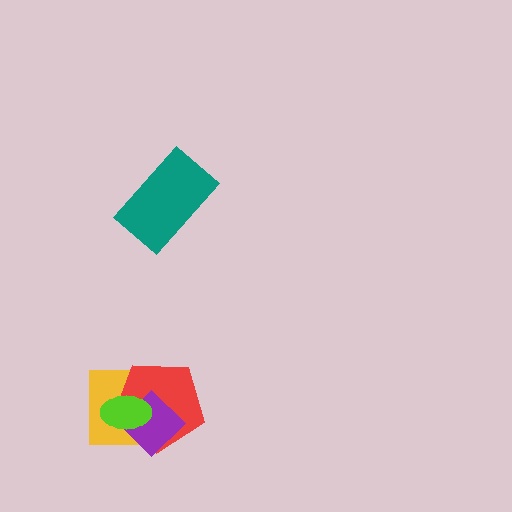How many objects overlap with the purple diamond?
3 objects overlap with the purple diamond.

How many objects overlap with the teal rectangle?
0 objects overlap with the teal rectangle.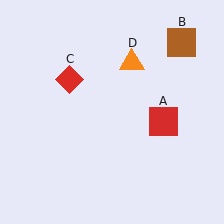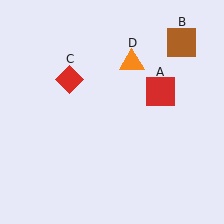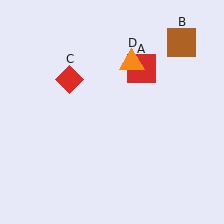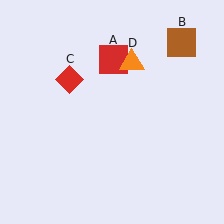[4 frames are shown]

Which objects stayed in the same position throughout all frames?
Brown square (object B) and red diamond (object C) and orange triangle (object D) remained stationary.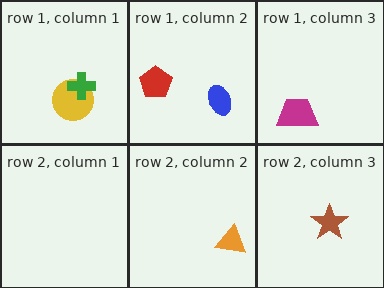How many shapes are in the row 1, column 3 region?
1.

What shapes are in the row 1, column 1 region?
The yellow circle, the green cross.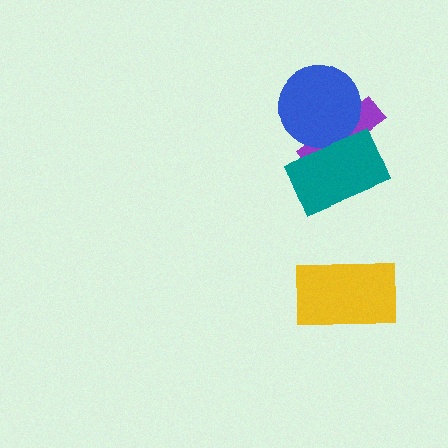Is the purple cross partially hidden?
Yes, it is partially covered by another shape.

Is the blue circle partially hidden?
Yes, it is partially covered by another shape.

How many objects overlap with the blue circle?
2 objects overlap with the blue circle.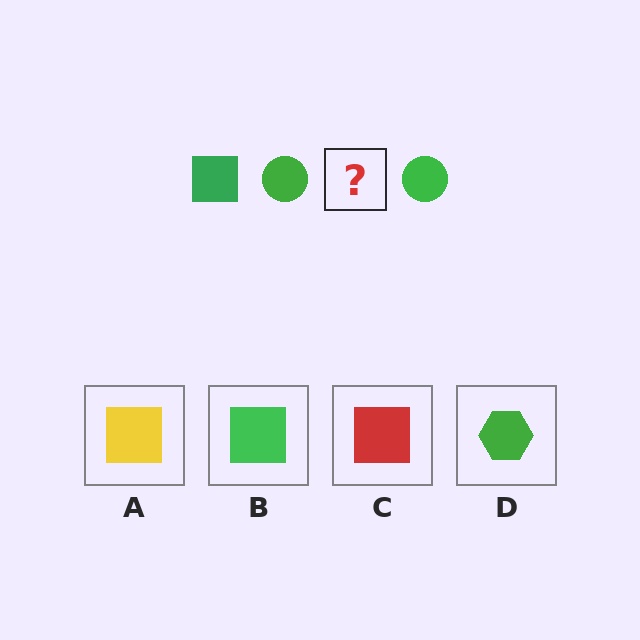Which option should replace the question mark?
Option B.